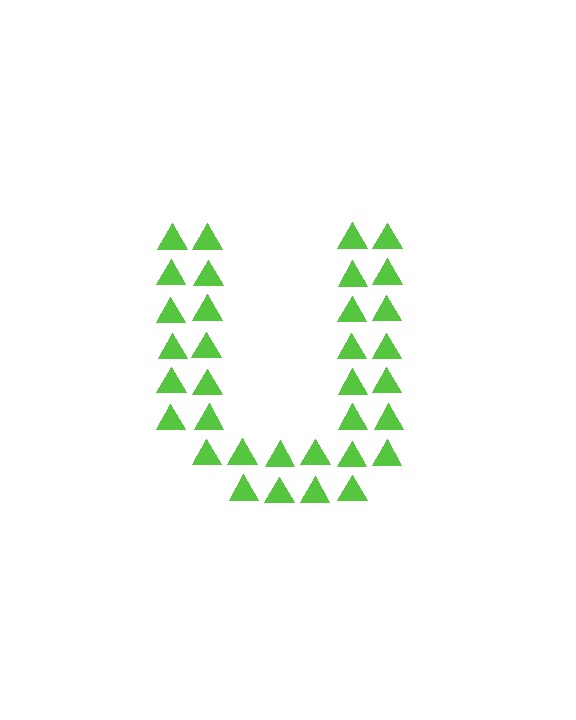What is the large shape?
The large shape is the letter U.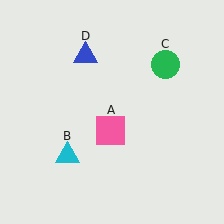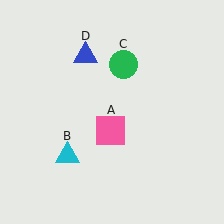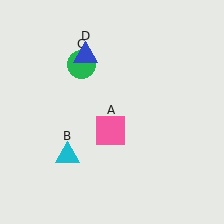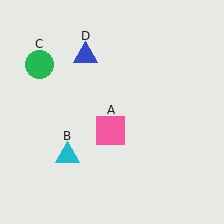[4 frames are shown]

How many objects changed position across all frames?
1 object changed position: green circle (object C).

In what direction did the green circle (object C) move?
The green circle (object C) moved left.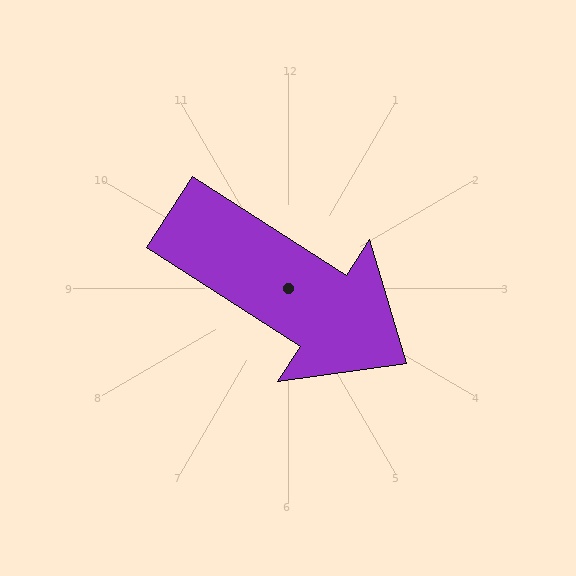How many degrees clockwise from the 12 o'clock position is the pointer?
Approximately 123 degrees.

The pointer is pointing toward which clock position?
Roughly 4 o'clock.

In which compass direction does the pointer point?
Southeast.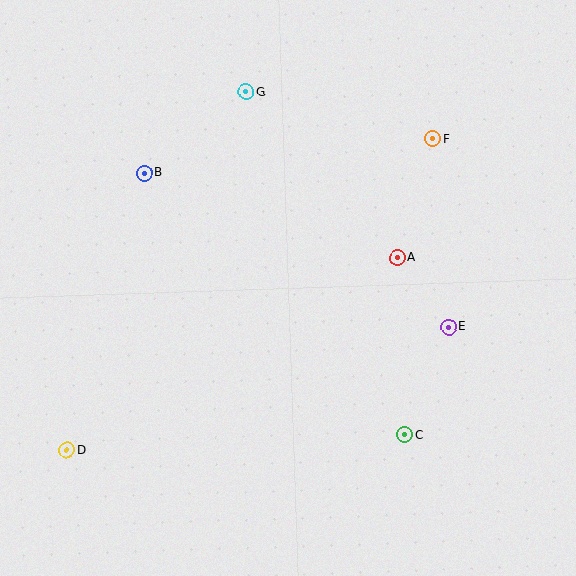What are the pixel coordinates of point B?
Point B is at (144, 173).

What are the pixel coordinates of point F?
Point F is at (433, 139).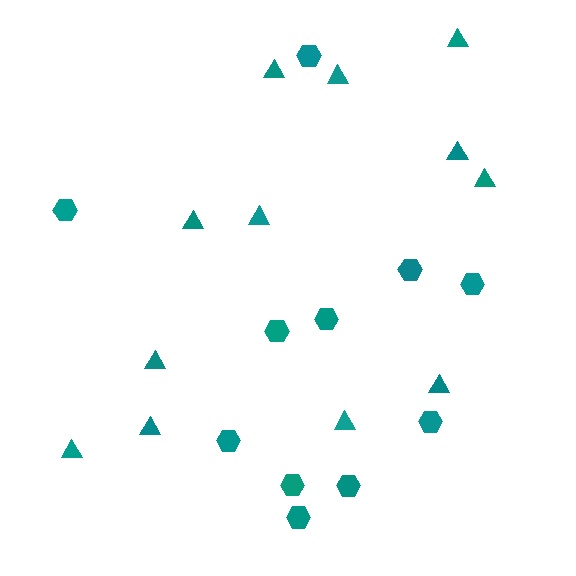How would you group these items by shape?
There are 2 groups: one group of hexagons (11) and one group of triangles (12).